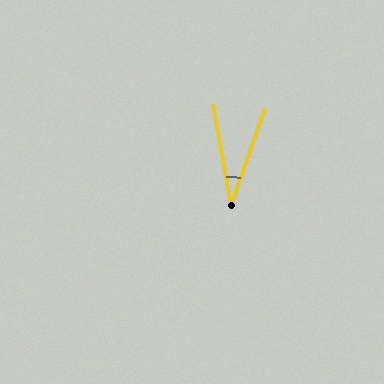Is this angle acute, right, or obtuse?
It is acute.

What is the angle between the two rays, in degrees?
Approximately 29 degrees.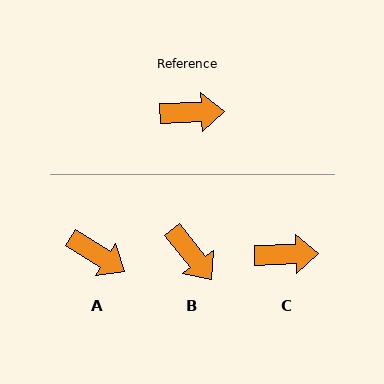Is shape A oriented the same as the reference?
No, it is off by about 34 degrees.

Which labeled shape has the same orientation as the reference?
C.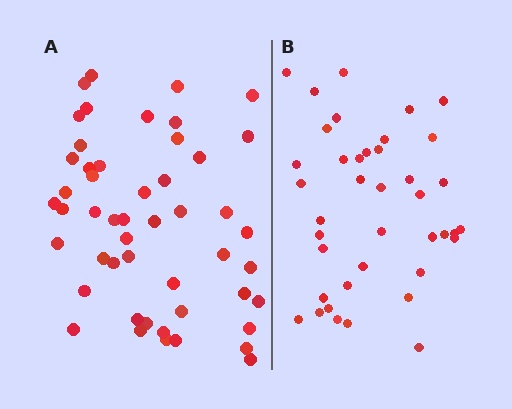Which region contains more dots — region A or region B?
Region A (the left region) has more dots.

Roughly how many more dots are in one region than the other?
Region A has roughly 10 or so more dots than region B.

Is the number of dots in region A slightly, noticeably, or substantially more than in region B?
Region A has noticeably more, but not dramatically so. The ratio is roughly 1.2 to 1.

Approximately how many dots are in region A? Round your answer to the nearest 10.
About 50 dots.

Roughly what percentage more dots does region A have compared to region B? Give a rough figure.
About 25% more.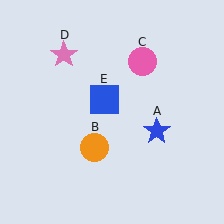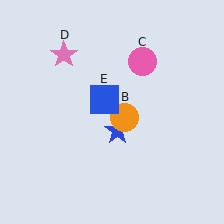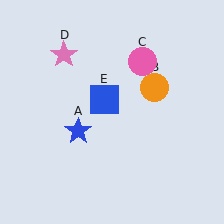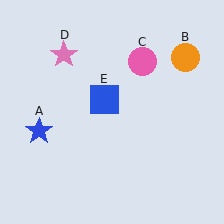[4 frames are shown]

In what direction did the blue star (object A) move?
The blue star (object A) moved left.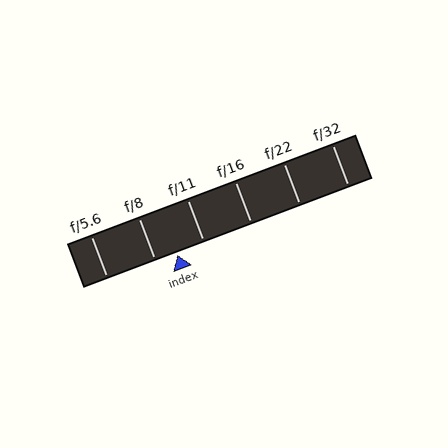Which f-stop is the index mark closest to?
The index mark is closest to f/8.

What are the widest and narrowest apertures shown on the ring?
The widest aperture shown is f/5.6 and the narrowest is f/32.